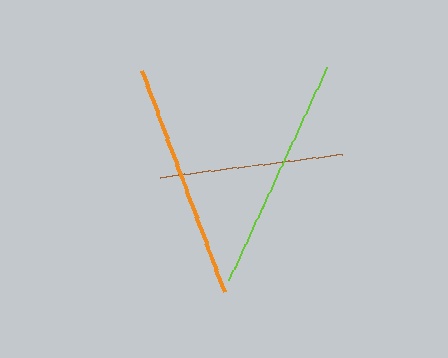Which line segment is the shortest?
The brown line is the shortest at approximately 183 pixels.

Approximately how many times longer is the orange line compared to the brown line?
The orange line is approximately 1.3 times the length of the brown line.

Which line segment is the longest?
The orange line is the longest at approximately 237 pixels.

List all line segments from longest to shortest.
From longest to shortest: orange, lime, brown.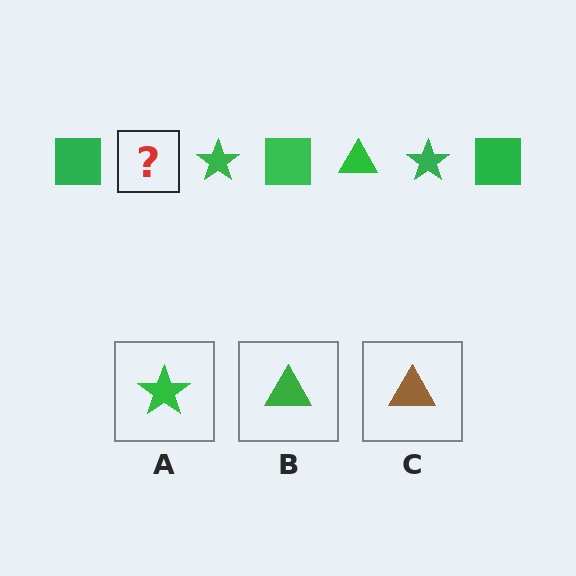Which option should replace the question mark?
Option B.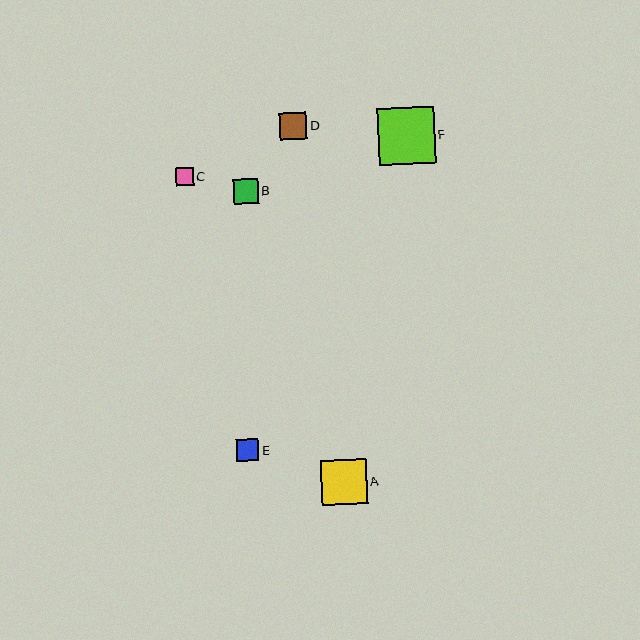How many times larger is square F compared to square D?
Square F is approximately 2.1 times the size of square D.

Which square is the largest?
Square F is the largest with a size of approximately 57 pixels.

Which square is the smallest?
Square C is the smallest with a size of approximately 18 pixels.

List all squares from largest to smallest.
From largest to smallest: F, A, D, B, E, C.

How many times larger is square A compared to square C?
Square A is approximately 2.5 times the size of square C.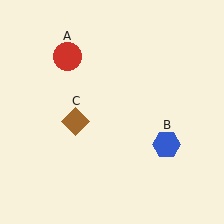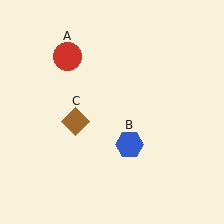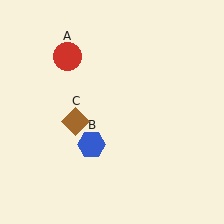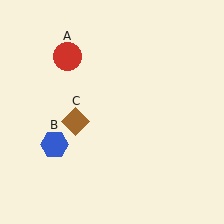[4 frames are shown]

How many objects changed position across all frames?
1 object changed position: blue hexagon (object B).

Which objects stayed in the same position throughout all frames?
Red circle (object A) and brown diamond (object C) remained stationary.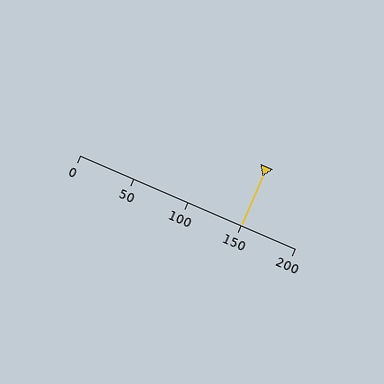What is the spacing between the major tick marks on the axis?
The major ticks are spaced 50 apart.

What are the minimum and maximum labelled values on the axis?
The axis runs from 0 to 200.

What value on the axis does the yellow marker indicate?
The marker indicates approximately 150.